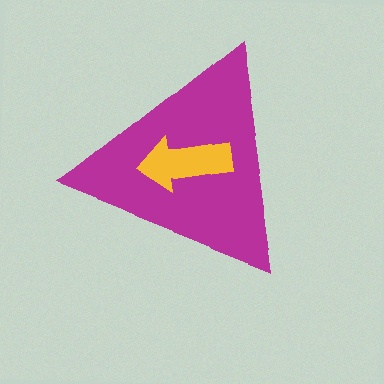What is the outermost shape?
The magenta triangle.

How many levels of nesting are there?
2.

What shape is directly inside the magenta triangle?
The yellow arrow.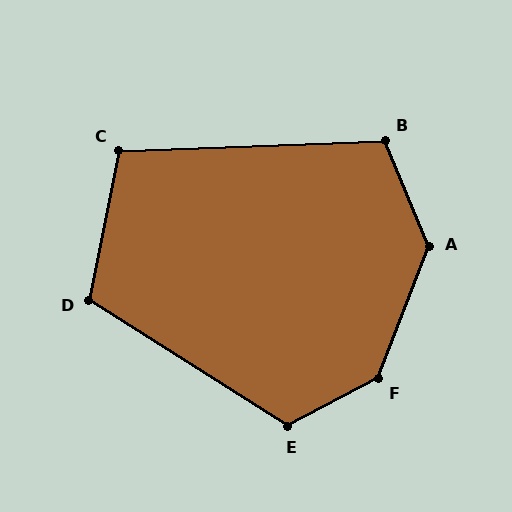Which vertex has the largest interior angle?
F, at approximately 139 degrees.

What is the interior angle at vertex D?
Approximately 111 degrees (obtuse).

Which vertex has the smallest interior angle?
C, at approximately 103 degrees.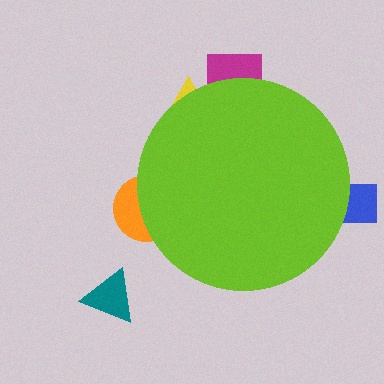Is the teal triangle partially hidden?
No, the teal triangle is fully visible.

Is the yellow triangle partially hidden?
Yes, the yellow triangle is partially hidden behind the lime circle.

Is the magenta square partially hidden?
Yes, the magenta square is partially hidden behind the lime circle.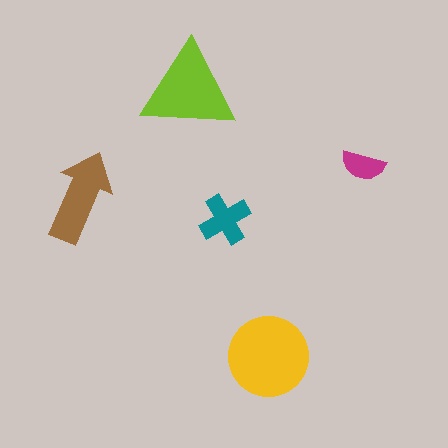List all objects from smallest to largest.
The magenta semicircle, the teal cross, the brown arrow, the lime triangle, the yellow circle.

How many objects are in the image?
There are 5 objects in the image.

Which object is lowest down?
The yellow circle is bottommost.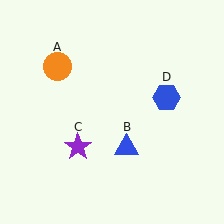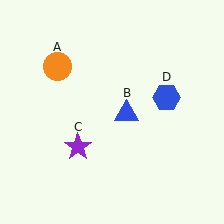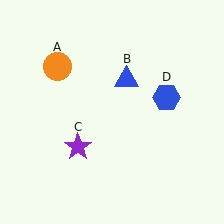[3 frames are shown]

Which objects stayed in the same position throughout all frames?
Orange circle (object A) and purple star (object C) and blue hexagon (object D) remained stationary.